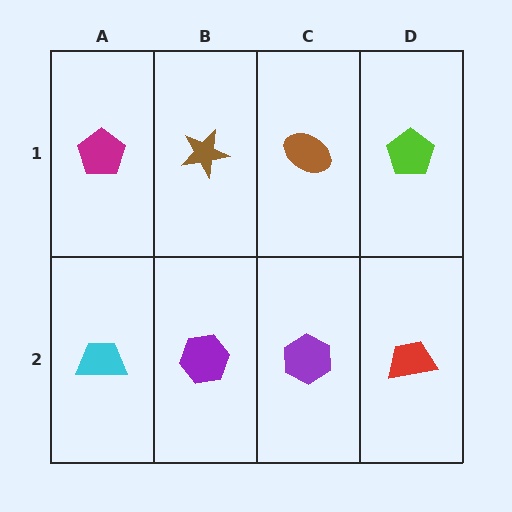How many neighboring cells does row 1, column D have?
2.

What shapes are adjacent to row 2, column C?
A brown ellipse (row 1, column C), a purple hexagon (row 2, column B), a red trapezoid (row 2, column D).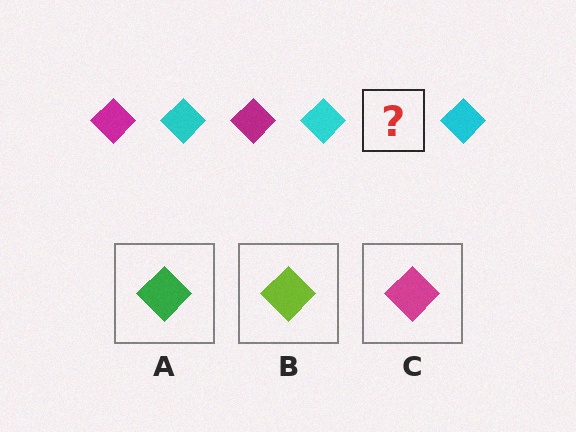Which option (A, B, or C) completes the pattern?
C.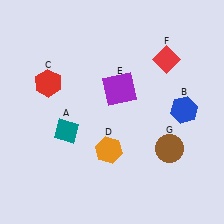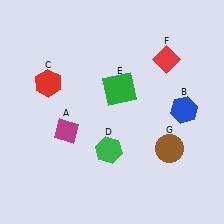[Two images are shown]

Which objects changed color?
A changed from teal to magenta. D changed from orange to green. E changed from purple to green.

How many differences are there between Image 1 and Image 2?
There are 3 differences between the two images.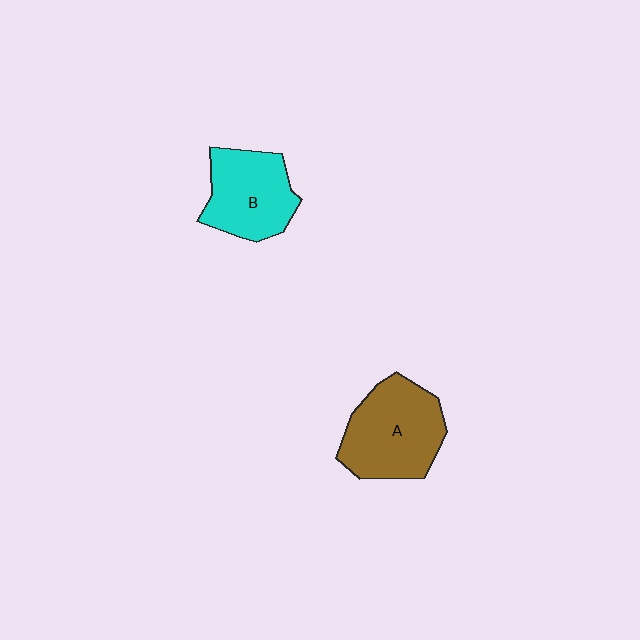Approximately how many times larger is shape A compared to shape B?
Approximately 1.2 times.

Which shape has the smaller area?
Shape B (cyan).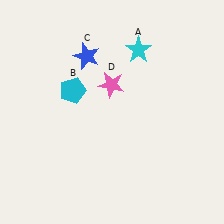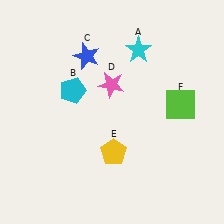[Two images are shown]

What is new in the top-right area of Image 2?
A lime square (F) was added in the top-right area of Image 2.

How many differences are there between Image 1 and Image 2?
There are 2 differences between the two images.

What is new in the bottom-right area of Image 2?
A yellow pentagon (E) was added in the bottom-right area of Image 2.